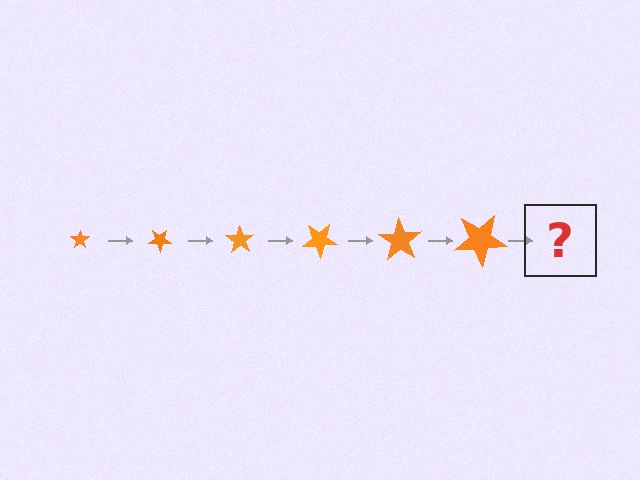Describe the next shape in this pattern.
It should be a star, larger than the previous one and rotated 210 degrees from the start.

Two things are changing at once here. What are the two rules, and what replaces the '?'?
The two rules are that the star grows larger each step and it rotates 35 degrees each step. The '?' should be a star, larger than the previous one and rotated 210 degrees from the start.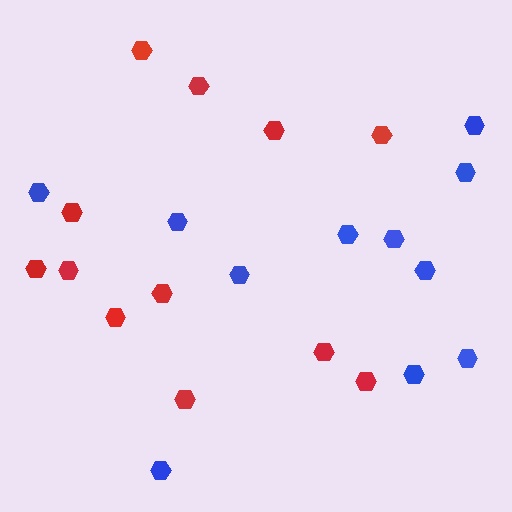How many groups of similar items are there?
There are 2 groups: one group of red hexagons (12) and one group of blue hexagons (11).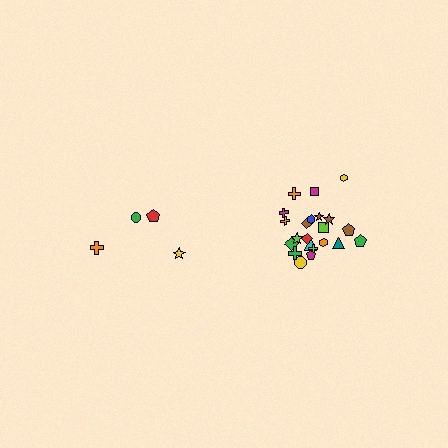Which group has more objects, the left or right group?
The right group.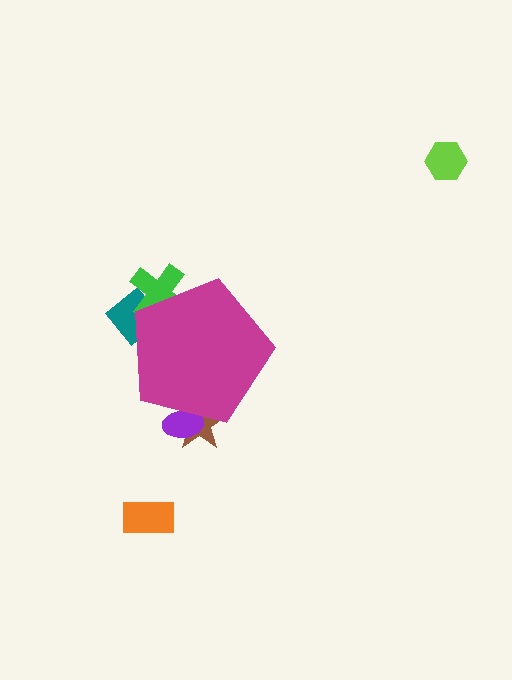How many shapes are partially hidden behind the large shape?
4 shapes are partially hidden.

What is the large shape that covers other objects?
A magenta pentagon.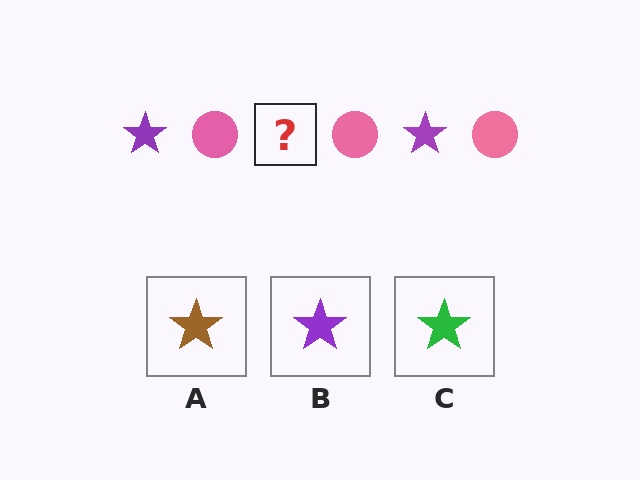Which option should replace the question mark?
Option B.